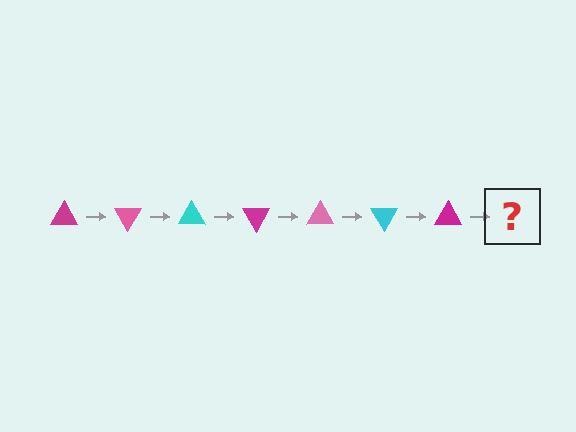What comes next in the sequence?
The next element should be a pink triangle, rotated 420 degrees from the start.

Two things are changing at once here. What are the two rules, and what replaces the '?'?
The two rules are that it rotates 60 degrees each step and the color cycles through magenta, pink, and cyan. The '?' should be a pink triangle, rotated 420 degrees from the start.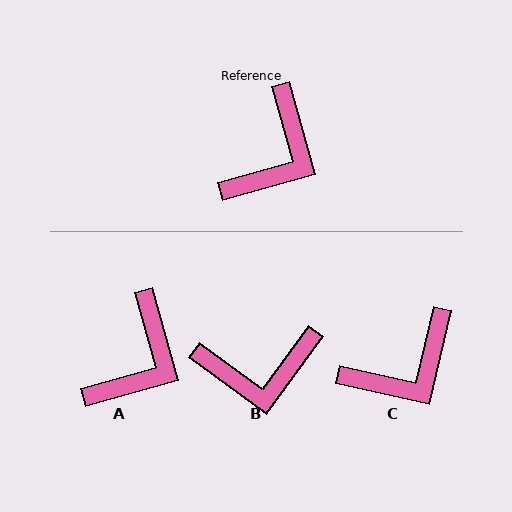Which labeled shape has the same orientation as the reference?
A.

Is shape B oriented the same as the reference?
No, it is off by about 52 degrees.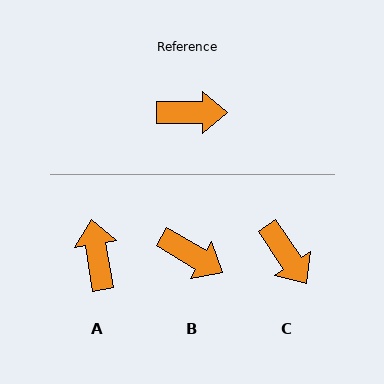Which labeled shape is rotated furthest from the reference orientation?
A, about 100 degrees away.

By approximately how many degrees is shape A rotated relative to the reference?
Approximately 100 degrees counter-clockwise.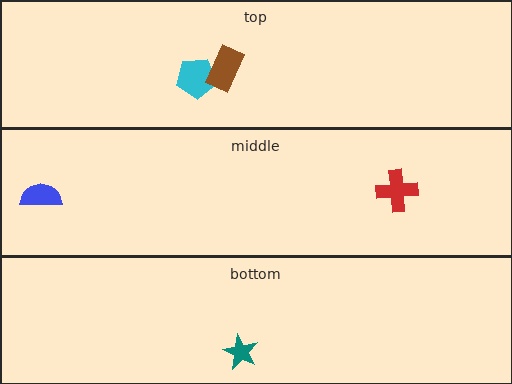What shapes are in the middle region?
The blue semicircle, the red cross.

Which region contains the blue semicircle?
The middle region.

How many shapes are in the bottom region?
1.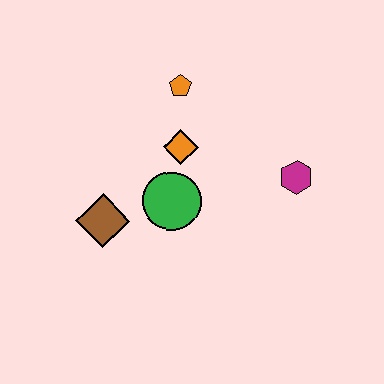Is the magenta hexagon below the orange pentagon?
Yes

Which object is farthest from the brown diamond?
The magenta hexagon is farthest from the brown diamond.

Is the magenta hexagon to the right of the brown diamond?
Yes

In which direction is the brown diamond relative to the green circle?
The brown diamond is to the left of the green circle.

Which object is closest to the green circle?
The orange diamond is closest to the green circle.